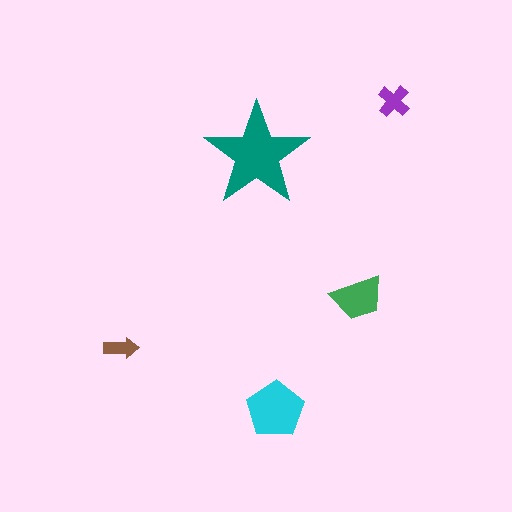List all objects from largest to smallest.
The teal star, the cyan pentagon, the green trapezoid, the purple cross, the brown arrow.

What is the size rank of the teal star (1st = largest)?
1st.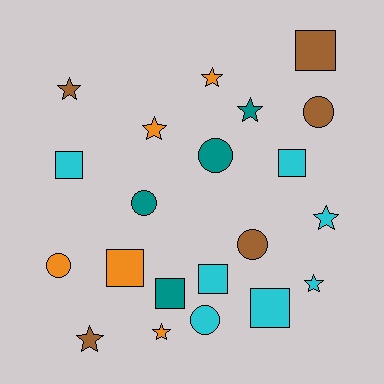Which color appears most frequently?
Cyan, with 7 objects.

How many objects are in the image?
There are 21 objects.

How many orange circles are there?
There is 1 orange circle.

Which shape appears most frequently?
Star, with 8 objects.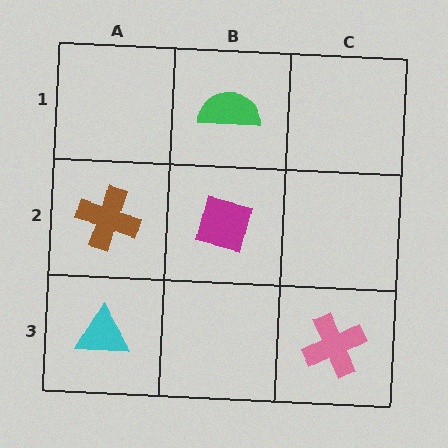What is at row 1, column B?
A green semicircle.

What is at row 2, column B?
A magenta square.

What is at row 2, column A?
A brown cross.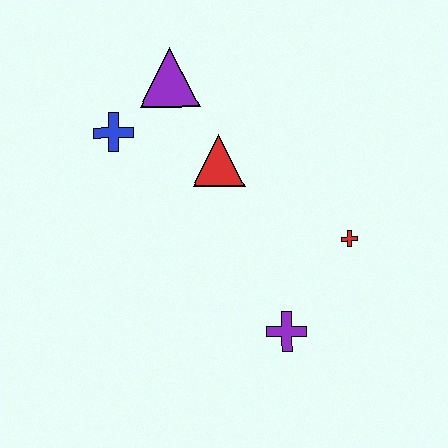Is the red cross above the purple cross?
Yes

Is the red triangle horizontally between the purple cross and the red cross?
No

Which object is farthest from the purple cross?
The purple triangle is farthest from the purple cross.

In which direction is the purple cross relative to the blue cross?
The purple cross is below the blue cross.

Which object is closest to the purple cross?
The red cross is closest to the purple cross.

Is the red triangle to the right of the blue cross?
Yes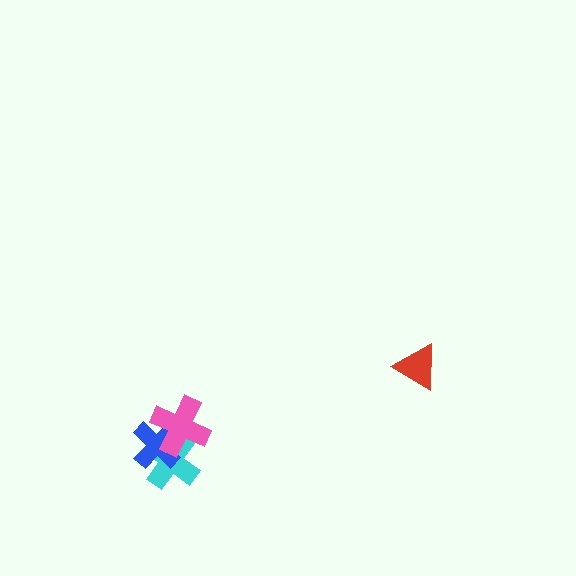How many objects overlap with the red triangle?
0 objects overlap with the red triangle.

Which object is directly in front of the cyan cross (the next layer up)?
The blue cross is directly in front of the cyan cross.